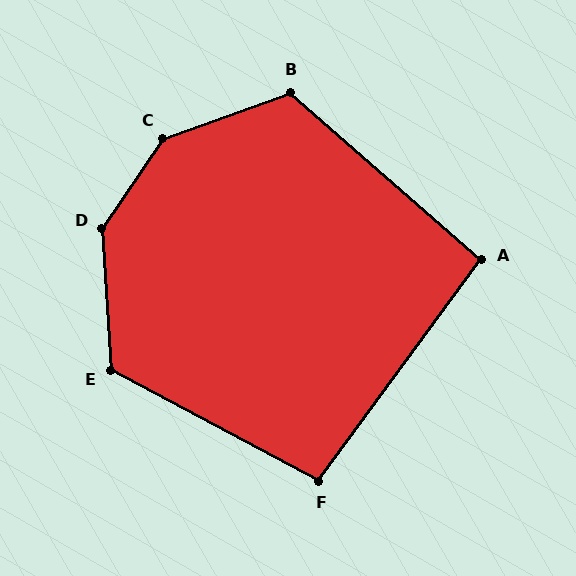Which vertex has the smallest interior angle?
A, at approximately 95 degrees.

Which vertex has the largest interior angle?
C, at approximately 144 degrees.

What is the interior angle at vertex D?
Approximately 143 degrees (obtuse).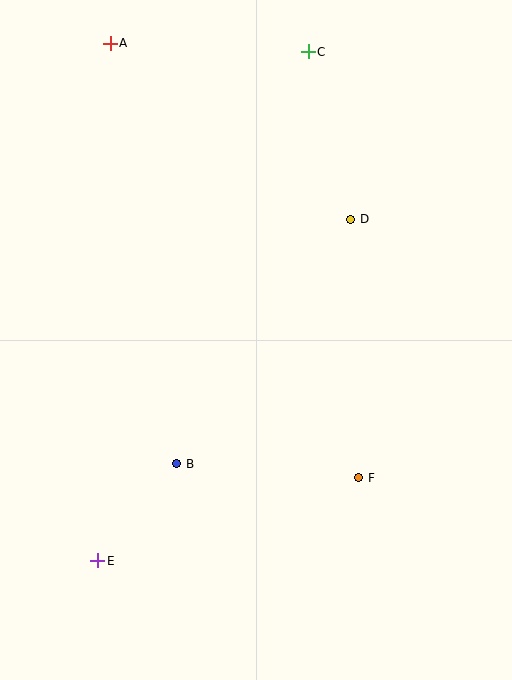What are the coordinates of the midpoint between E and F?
The midpoint between E and F is at (228, 519).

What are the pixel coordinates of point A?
Point A is at (110, 43).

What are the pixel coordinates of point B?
Point B is at (177, 464).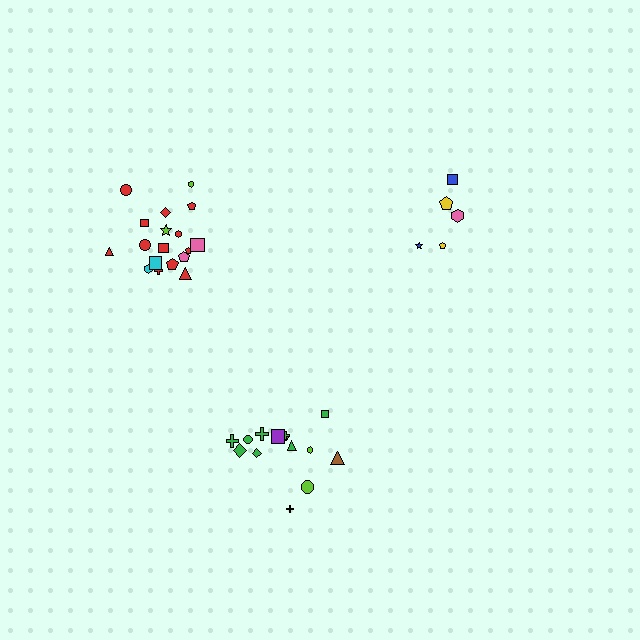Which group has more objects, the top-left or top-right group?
The top-left group.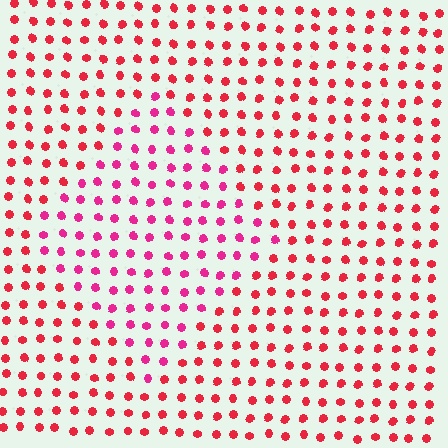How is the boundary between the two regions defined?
The boundary is defined purely by a slight shift in hue (about 27 degrees). Spacing, size, and orientation are identical on both sides.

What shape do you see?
I see a diamond.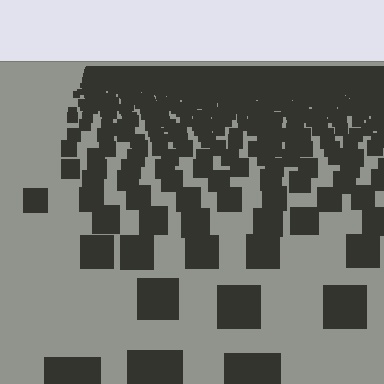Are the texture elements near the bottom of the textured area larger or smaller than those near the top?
Larger. Near the bottom, elements are closer to the viewer and appear at a bigger on-screen size.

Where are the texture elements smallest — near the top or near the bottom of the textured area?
Near the top.